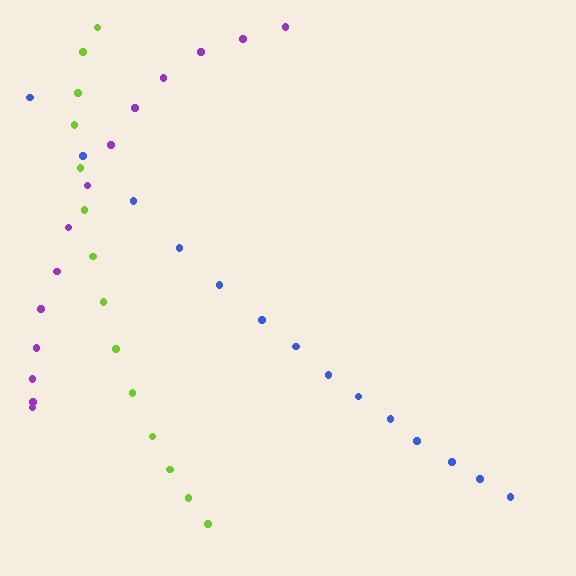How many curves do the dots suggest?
There are 3 distinct paths.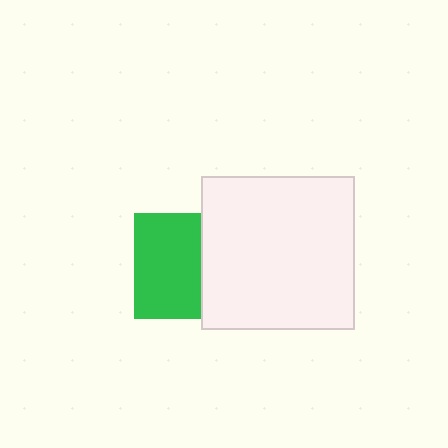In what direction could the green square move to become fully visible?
The green square could move left. That would shift it out from behind the white square entirely.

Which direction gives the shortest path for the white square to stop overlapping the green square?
Moving right gives the shortest separation.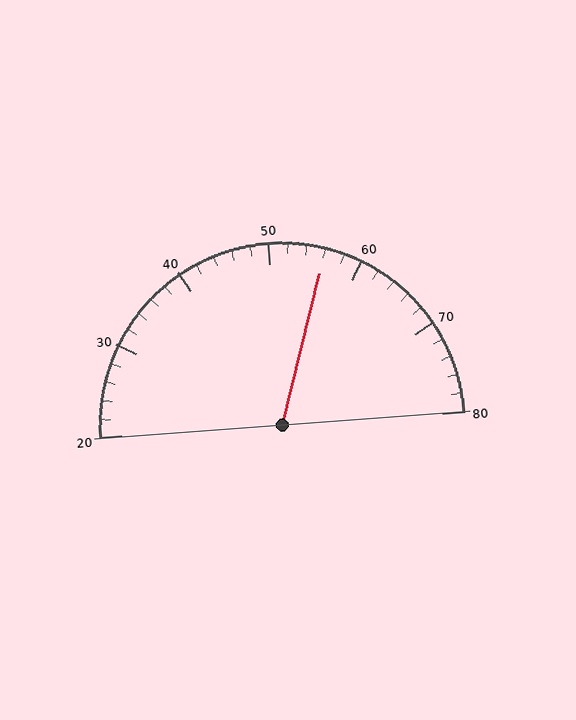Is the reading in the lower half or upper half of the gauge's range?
The reading is in the upper half of the range (20 to 80).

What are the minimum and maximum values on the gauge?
The gauge ranges from 20 to 80.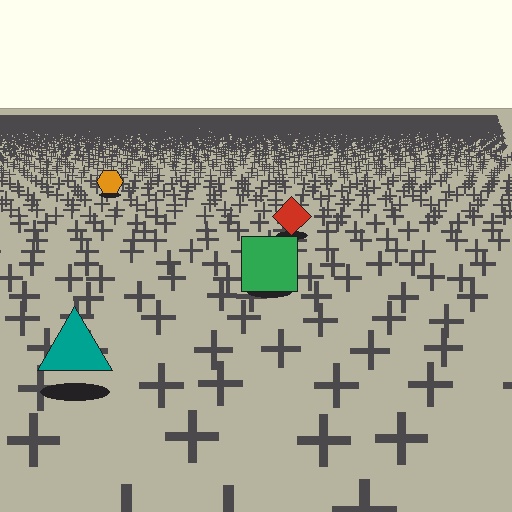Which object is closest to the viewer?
The teal triangle is closest. The texture marks near it are larger and more spread out.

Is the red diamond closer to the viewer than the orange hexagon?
Yes. The red diamond is closer — you can tell from the texture gradient: the ground texture is coarser near it.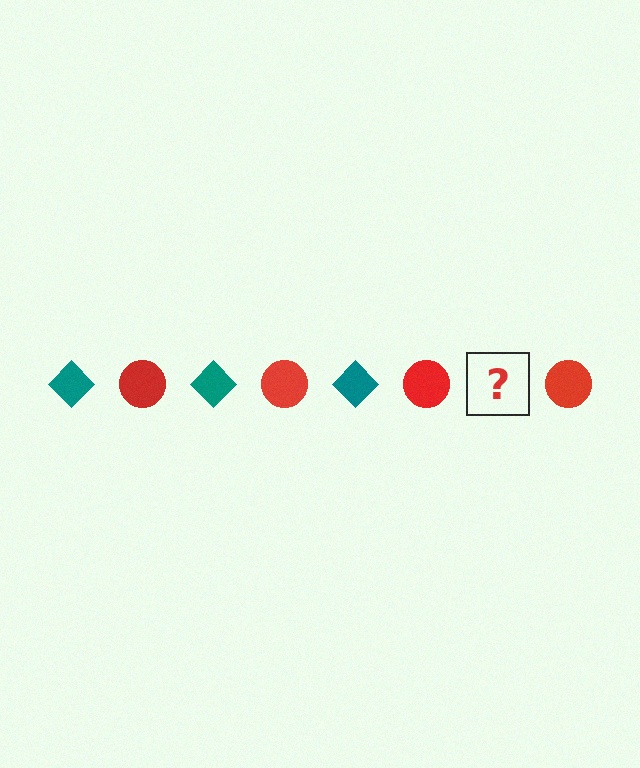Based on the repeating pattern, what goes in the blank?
The blank should be a teal diamond.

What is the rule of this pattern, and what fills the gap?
The rule is that the pattern alternates between teal diamond and red circle. The gap should be filled with a teal diamond.